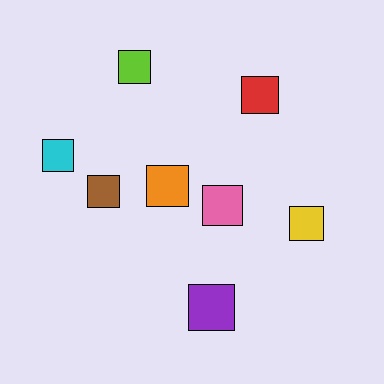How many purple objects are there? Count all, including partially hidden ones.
There is 1 purple object.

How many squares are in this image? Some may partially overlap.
There are 8 squares.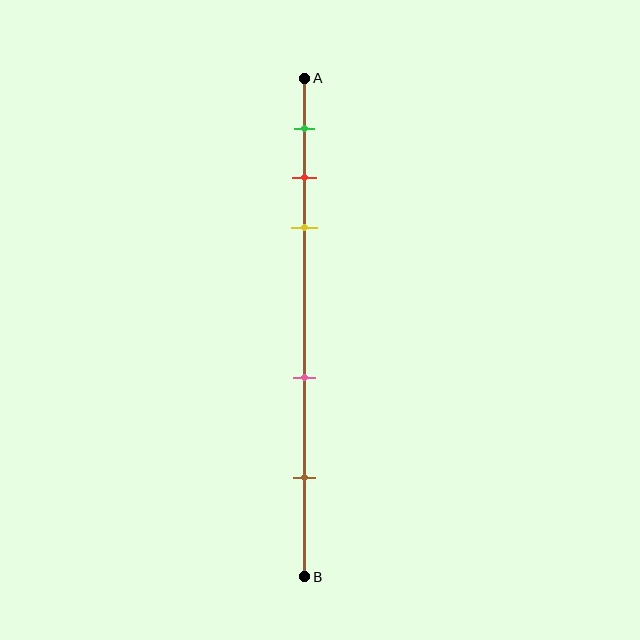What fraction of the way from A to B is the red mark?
The red mark is approximately 20% (0.2) of the way from A to B.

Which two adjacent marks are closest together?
The red and yellow marks are the closest adjacent pair.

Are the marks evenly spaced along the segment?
No, the marks are not evenly spaced.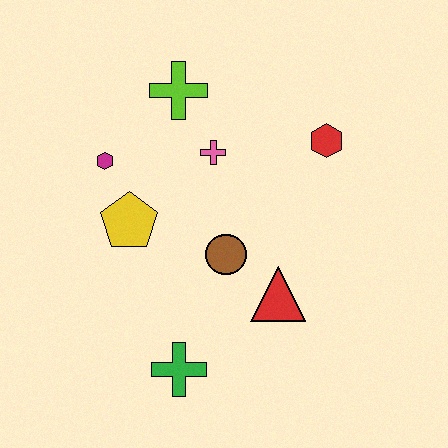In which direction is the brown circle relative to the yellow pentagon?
The brown circle is to the right of the yellow pentagon.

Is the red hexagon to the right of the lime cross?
Yes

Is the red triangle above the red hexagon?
No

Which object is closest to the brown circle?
The red triangle is closest to the brown circle.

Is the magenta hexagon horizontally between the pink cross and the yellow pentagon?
No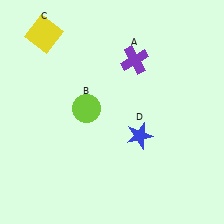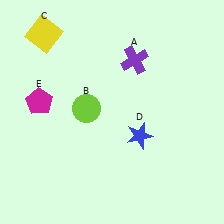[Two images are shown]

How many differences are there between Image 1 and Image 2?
There is 1 difference between the two images.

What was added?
A magenta pentagon (E) was added in Image 2.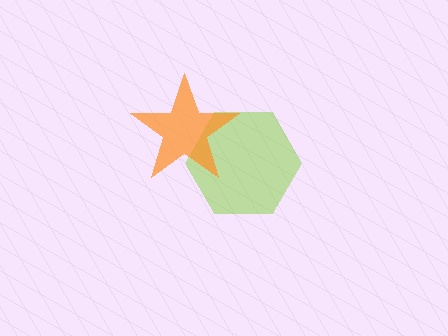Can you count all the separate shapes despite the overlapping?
Yes, there are 2 separate shapes.